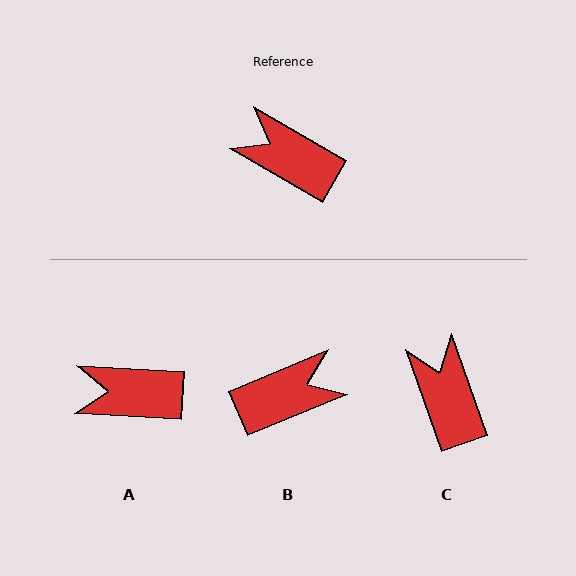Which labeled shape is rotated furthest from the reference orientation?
B, about 127 degrees away.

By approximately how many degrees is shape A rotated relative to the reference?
Approximately 27 degrees counter-clockwise.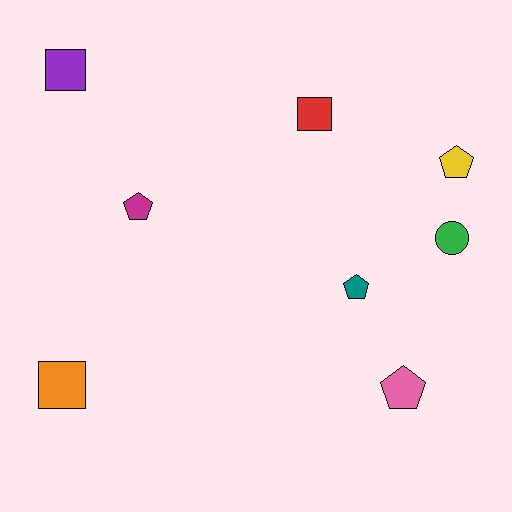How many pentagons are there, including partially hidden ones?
There are 4 pentagons.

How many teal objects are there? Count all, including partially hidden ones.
There is 1 teal object.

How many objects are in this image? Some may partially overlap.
There are 8 objects.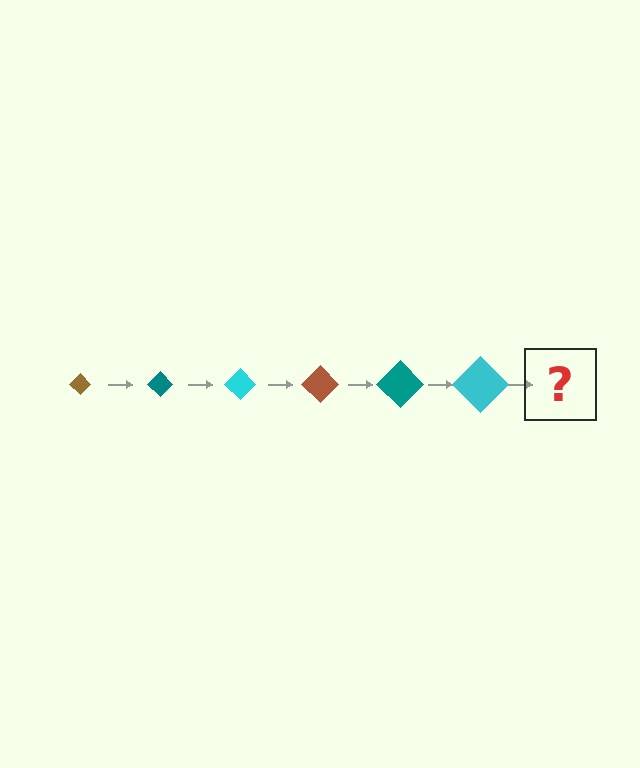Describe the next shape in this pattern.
It should be a brown diamond, larger than the previous one.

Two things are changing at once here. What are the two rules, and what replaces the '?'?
The two rules are that the diamond grows larger each step and the color cycles through brown, teal, and cyan. The '?' should be a brown diamond, larger than the previous one.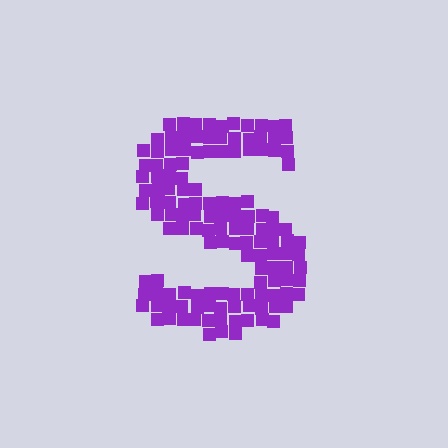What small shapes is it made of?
It is made of small squares.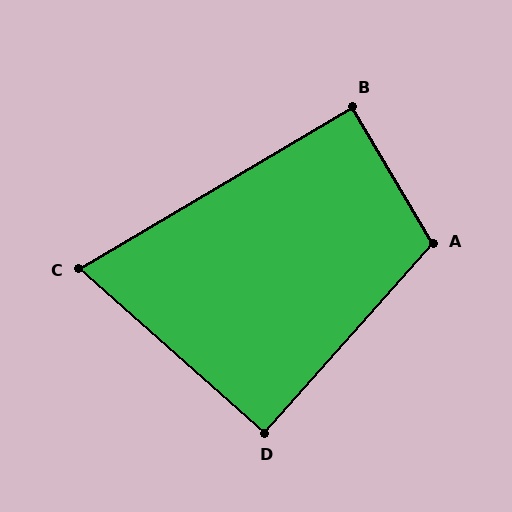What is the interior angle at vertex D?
Approximately 90 degrees (approximately right).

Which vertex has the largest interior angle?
A, at approximately 108 degrees.